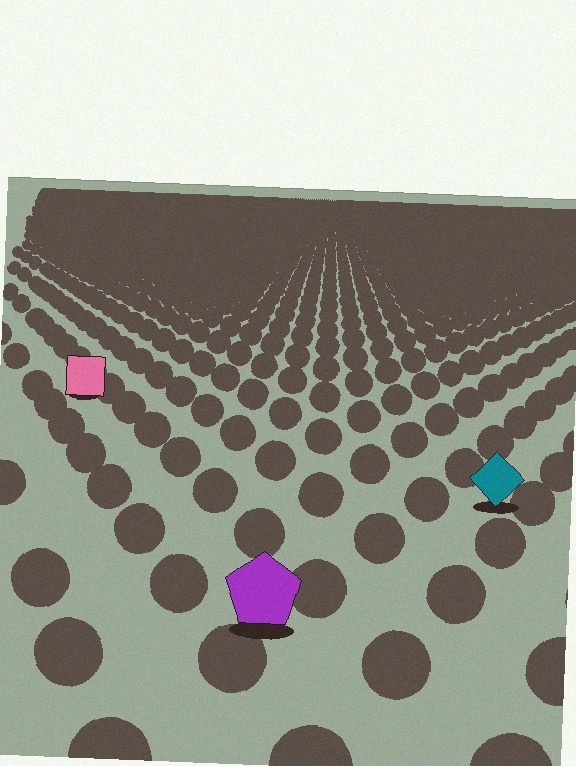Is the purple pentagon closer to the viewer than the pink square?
Yes. The purple pentagon is closer — you can tell from the texture gradient: the ground texture is coarser near it.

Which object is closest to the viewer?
The purple pentagon is closest. The texture marks near it are larger and more spread out.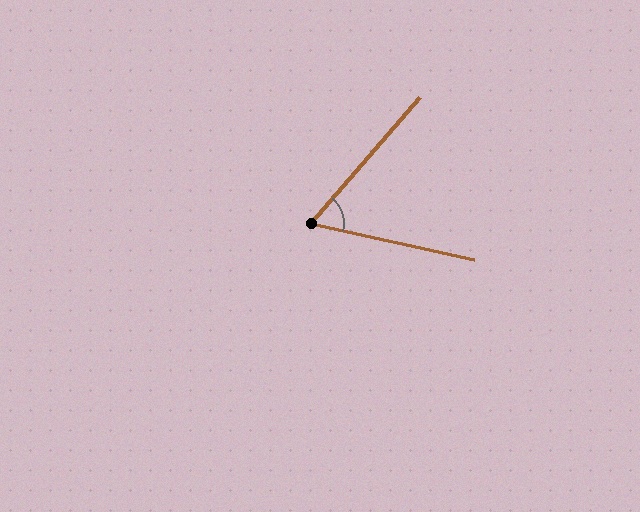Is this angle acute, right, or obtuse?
It is acute.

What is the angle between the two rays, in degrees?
Approximately 62 degrees.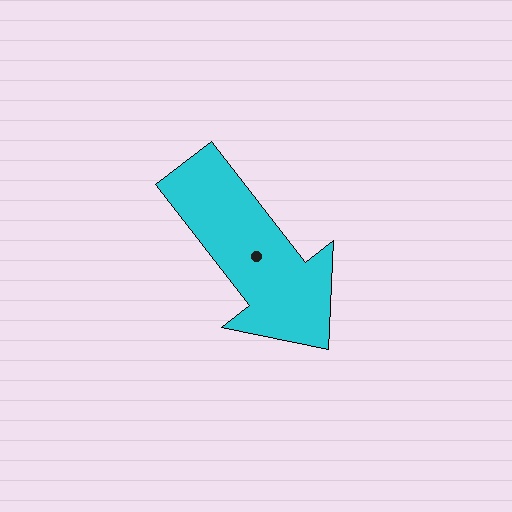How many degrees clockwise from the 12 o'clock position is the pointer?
Approximately 142 degrees.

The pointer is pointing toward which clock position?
Roughly 5 o'clock.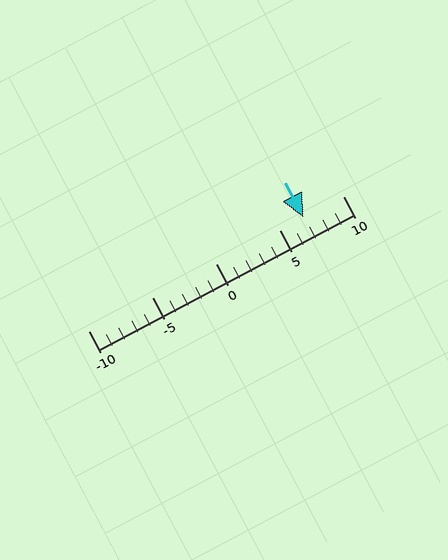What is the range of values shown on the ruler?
The ruler shows values from -10 to 10.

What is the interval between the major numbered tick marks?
The major tick marks are spaced 5 units apart.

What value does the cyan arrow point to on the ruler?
The cyan arrow points to approximately 7.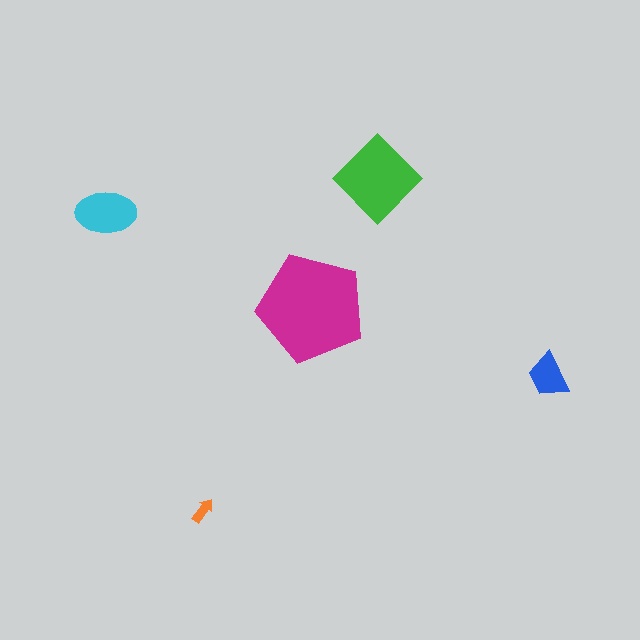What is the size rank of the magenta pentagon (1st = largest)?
1st.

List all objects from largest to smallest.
The magenta pentagon, the green diamond, the cyan ellipse, the blue trapezoid, the orange arrow.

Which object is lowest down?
The orange arrow is bottommost.